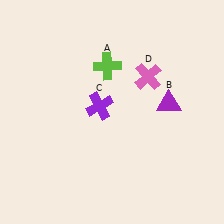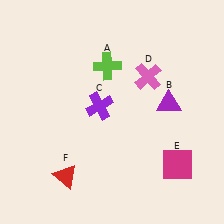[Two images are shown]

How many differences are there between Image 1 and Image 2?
There are 2 differences between the two images.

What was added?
A magenta square (E), a red triangle (F) were added in Image 2.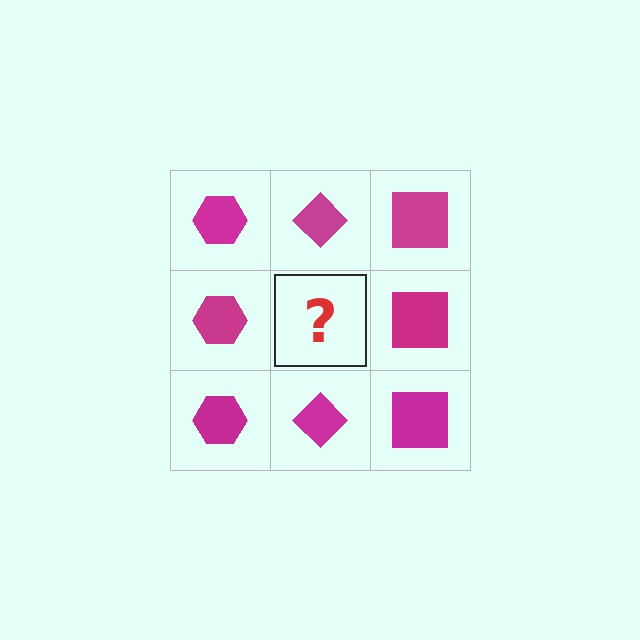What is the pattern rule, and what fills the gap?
The rule is that each column has a consistent shape. The gap should be filled with a magenta diamond.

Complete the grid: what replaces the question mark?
The question mark should be replaced with a magenta diamond.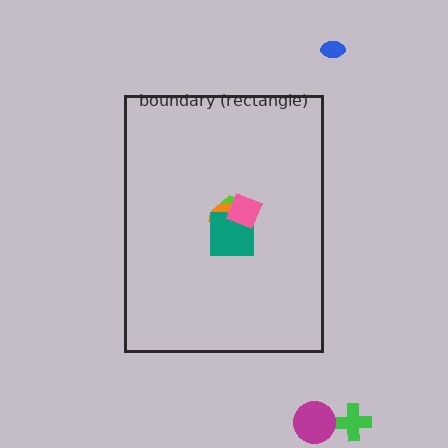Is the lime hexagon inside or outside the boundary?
Inside.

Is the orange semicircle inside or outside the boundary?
Inside.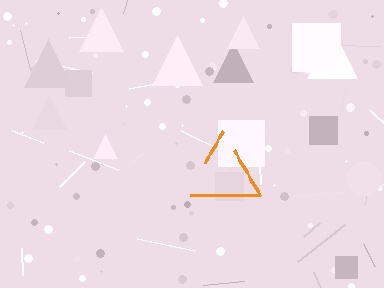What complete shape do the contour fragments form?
The contour fragments form a triangle.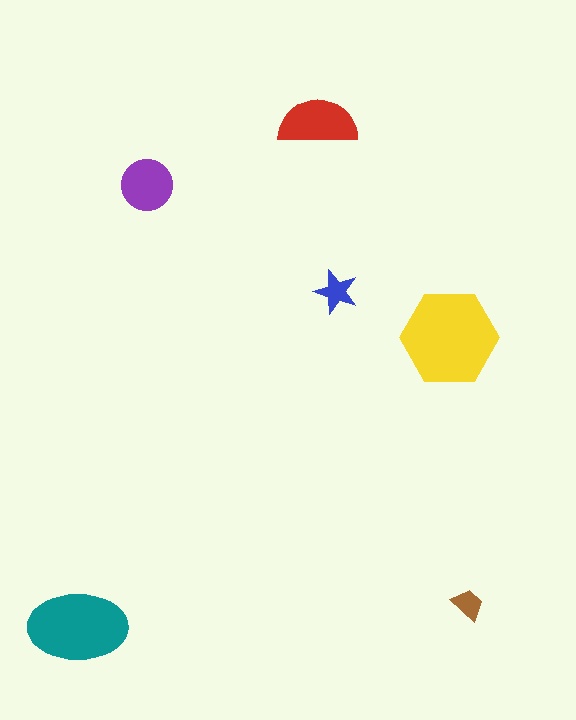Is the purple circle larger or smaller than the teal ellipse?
Smaller.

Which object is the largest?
The yellow hexagon.